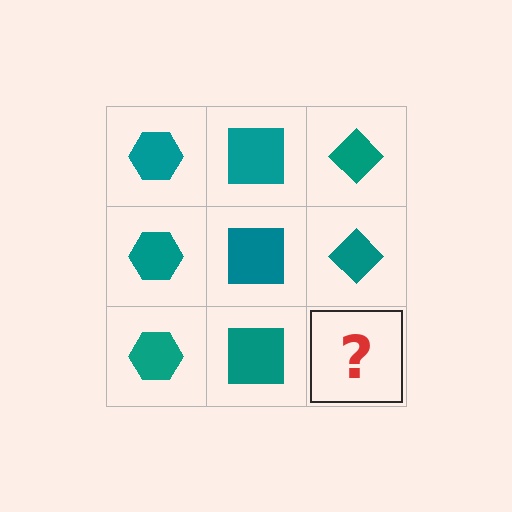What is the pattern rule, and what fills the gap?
The rule is that each column has a consistent shape. The gap should be filled with a teal diamond.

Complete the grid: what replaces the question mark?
The question mark should be replaced with a teal diamond.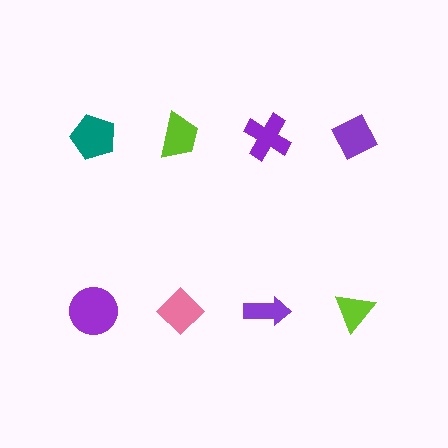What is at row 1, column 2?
A lime trapezoid.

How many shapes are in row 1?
4 shapes.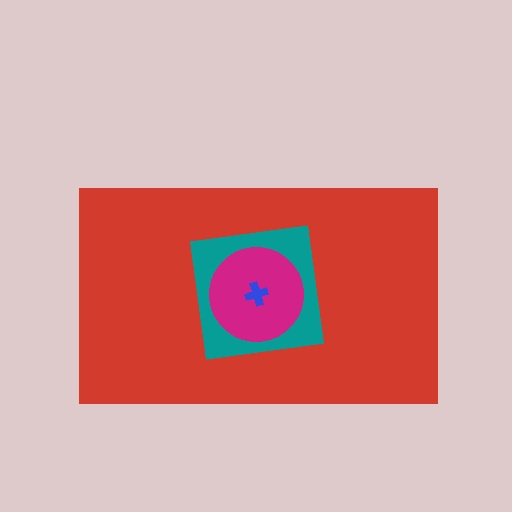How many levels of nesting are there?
4.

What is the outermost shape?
The red rectangle.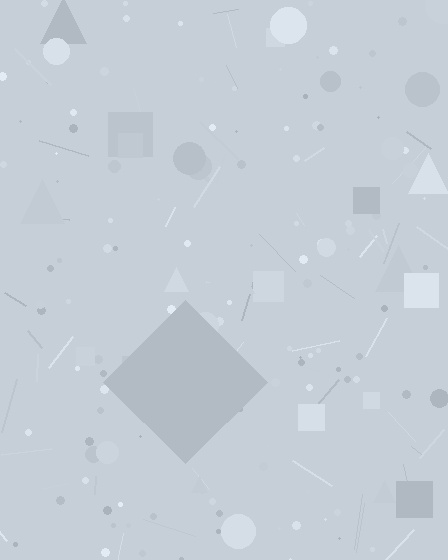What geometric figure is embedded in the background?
A diamond is embedded in the background.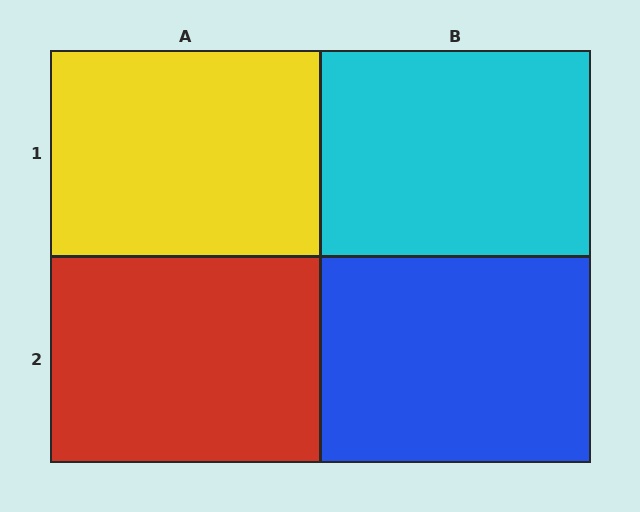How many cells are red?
1 cell is red.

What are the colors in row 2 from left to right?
Red, blue.